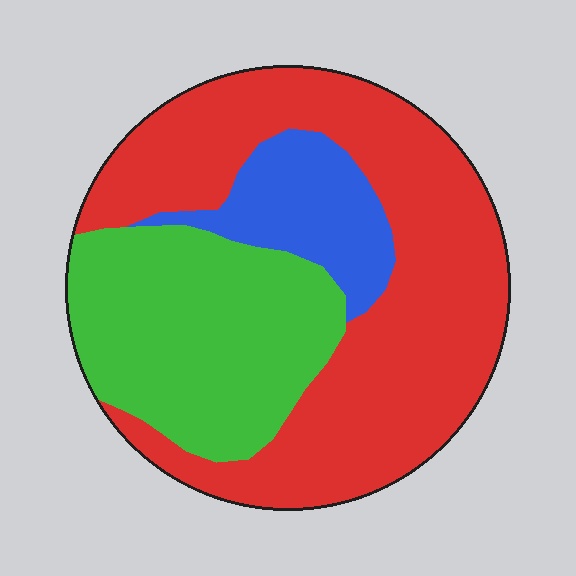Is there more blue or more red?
Red.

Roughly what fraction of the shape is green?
Green takes up between a sixth and a third of the shape.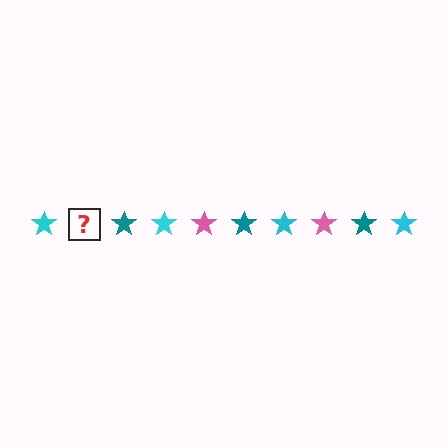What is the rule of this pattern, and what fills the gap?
The rule is that the pattern cycles through cyan, pink, teal stars. The gap should be filled with a pink star.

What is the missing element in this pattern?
The missing element is a pink star.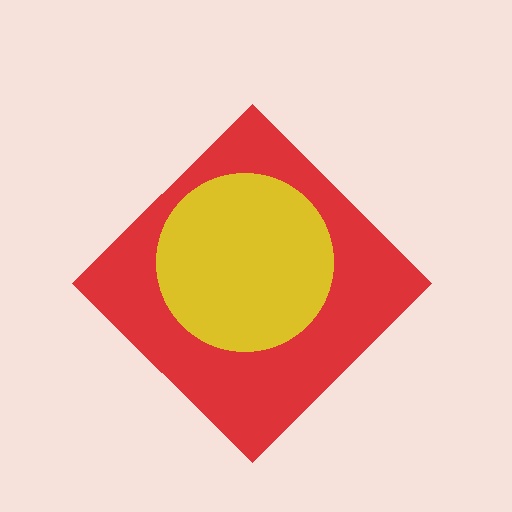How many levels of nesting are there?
2.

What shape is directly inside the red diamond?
The yellow circle.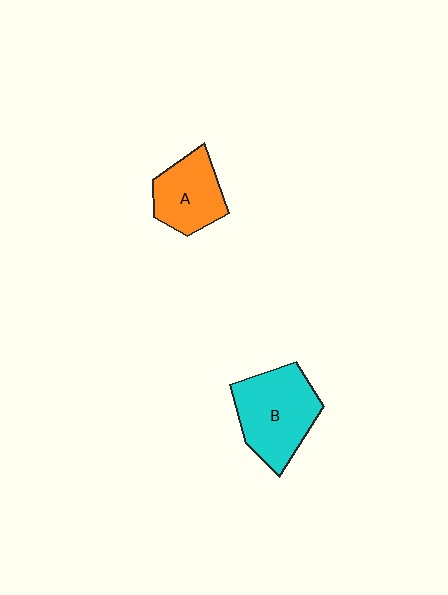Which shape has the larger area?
Shape B (cyan).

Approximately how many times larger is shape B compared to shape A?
Approximately 1.4 times.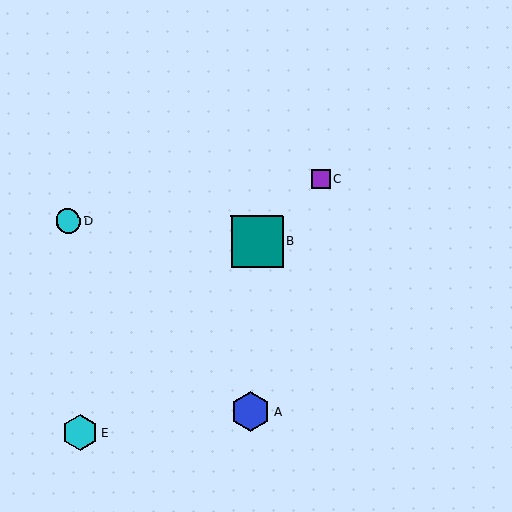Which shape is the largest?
The teal square (labeled B) is the largest.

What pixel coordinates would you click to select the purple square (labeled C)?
Click at (321, 179) to select the purple square C.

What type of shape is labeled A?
Shape A is a blue hexagon.